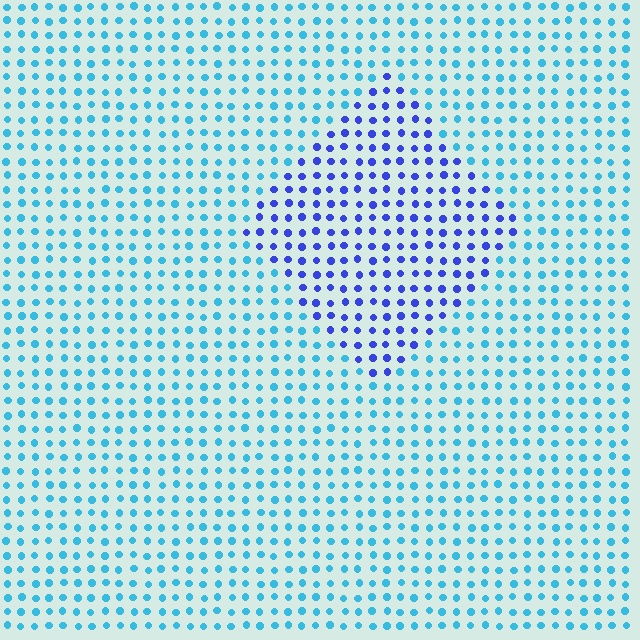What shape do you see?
I see a diamond.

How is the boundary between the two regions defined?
The boundary is defined purely by a slight shift in hue (about 43 degrees). Spacing, size, and orientation are identical on both sides.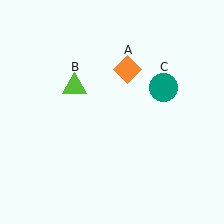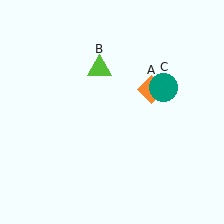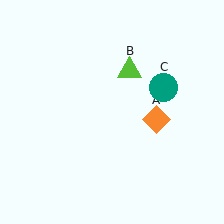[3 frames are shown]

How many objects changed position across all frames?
2 objects changed position: orange diamond (object A), lime triangle (object B).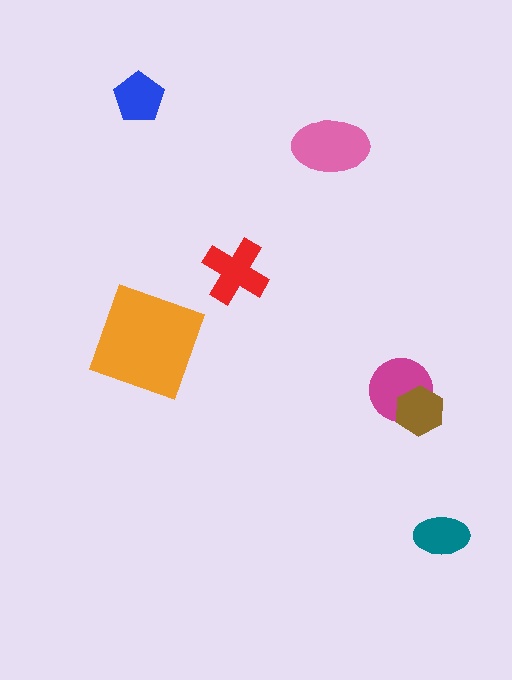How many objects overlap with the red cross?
0 objects overlap with the red cross.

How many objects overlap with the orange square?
0 objects overlap with the orange square.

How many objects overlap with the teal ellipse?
0 objects overlap with the teal ellipse.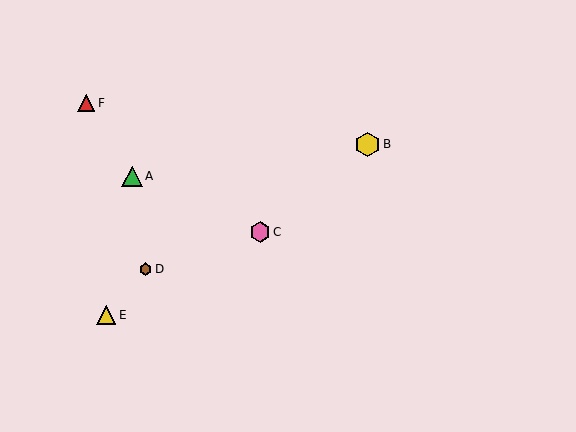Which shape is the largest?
The yellow hexagon (labeled B) is the largest.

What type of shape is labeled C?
Shape C is a pink hexagon.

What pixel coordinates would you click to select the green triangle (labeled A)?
Click at (132, 177) to select the green triangle A.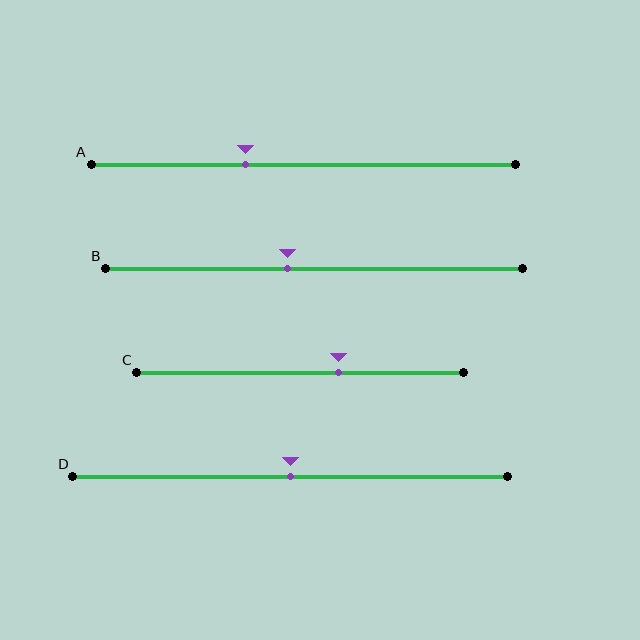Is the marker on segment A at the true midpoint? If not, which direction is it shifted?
No, the marker on segment A is shifted to the left by about 14% of the segment length.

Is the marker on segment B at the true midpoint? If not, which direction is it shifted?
No, the marker on segment B is shifted to the left by about 6% of the segment length.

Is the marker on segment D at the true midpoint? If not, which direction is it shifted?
Yes, the marker on segment D is at the true midpoint.